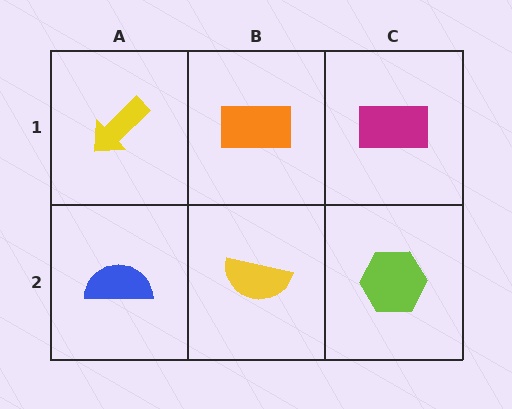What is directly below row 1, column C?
A lime hexagon.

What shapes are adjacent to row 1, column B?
A yellow semicircle (row 2, column B), a yellow arrow (row 1, column A), a magenta rectangle (row 1, column C).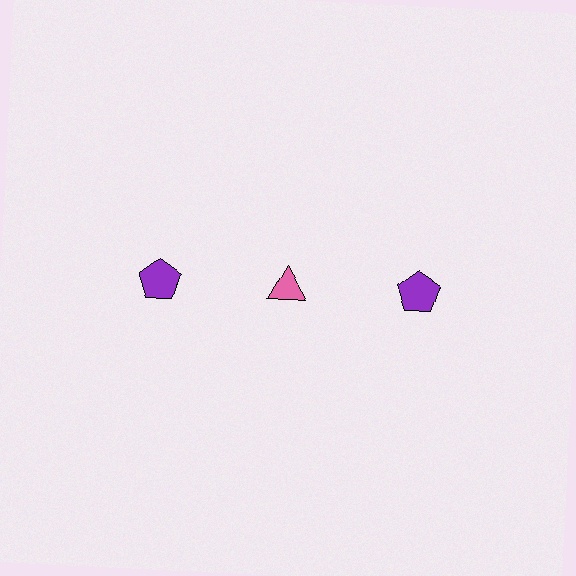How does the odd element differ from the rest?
It differs in both color (pink instead of purple) and shape (triangle instead of pentagon).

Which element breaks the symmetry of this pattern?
The pink triangle in the top row, second from left column breaks the symmetry. All other shapes are purple pentagons.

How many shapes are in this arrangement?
There are 3 shapes arranged in a grid pattern.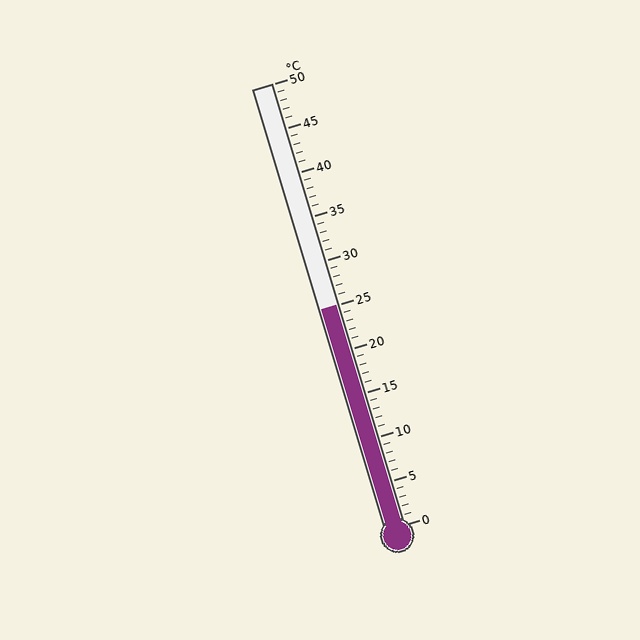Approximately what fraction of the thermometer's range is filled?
The thermometer is filled to approximately 50% of its range.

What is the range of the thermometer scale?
The thermometer scale ranges from 0°C to 50°C.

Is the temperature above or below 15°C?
The temperature is above 15°C.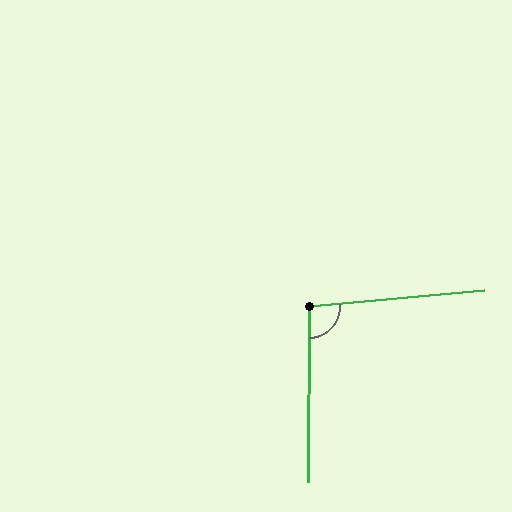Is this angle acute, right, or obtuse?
It is obtuse.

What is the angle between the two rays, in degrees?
Approximately 96 degrees.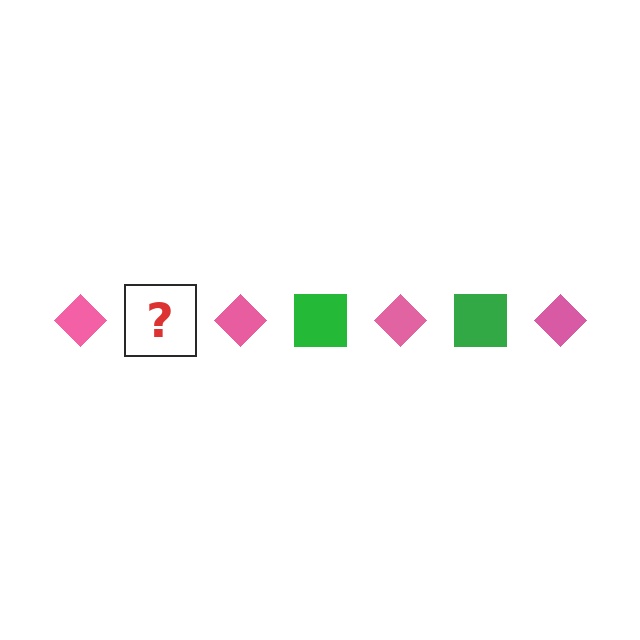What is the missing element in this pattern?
The missing element is a green square.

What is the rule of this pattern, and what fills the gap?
The rule is that the pattern alternates between pink diamond and green square. The gap should be filled with a green square.